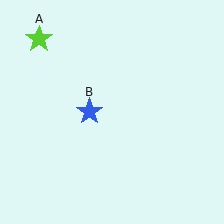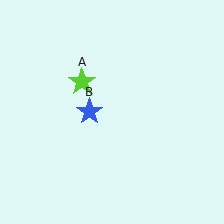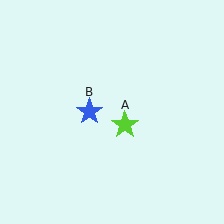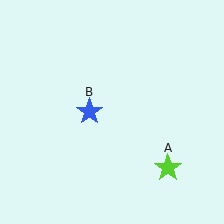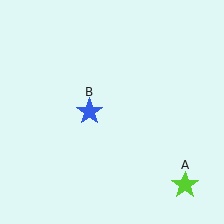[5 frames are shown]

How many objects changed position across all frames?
1 object changed position: lime star (object A).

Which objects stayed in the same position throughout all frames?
Blue star (object B) remained stationary.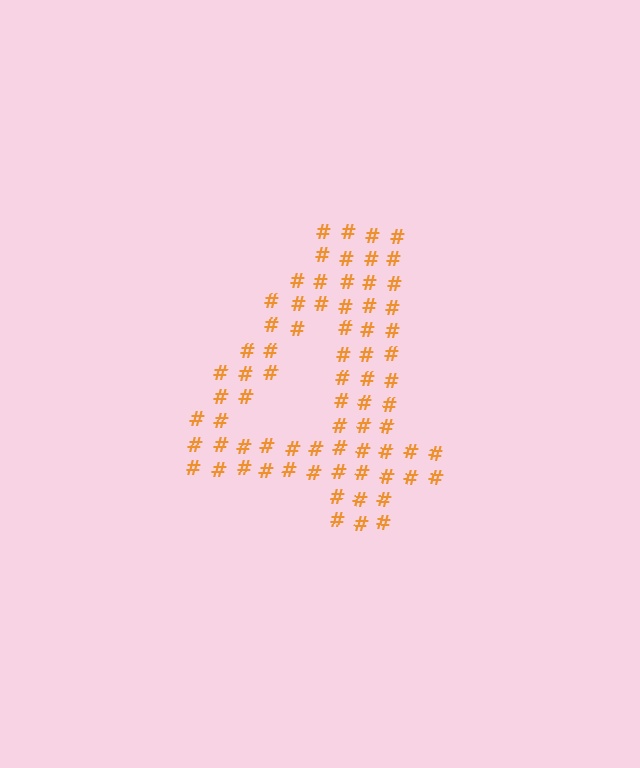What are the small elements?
The small elements are hash symbols.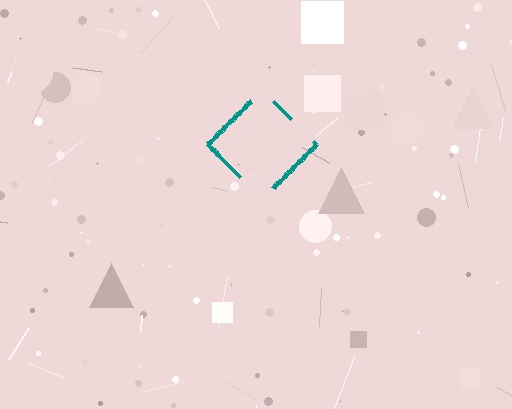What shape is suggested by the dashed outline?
The dashed outline suggests a diamond.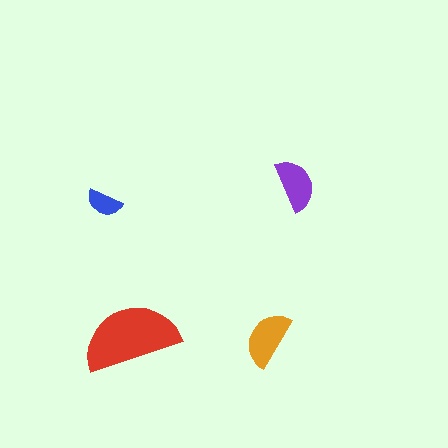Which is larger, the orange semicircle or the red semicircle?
The red one.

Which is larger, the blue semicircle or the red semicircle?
The red one.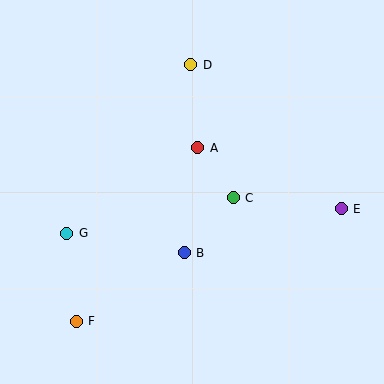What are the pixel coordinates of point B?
Point B is at (184, 253).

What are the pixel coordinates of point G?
Point G is at (67, 233).